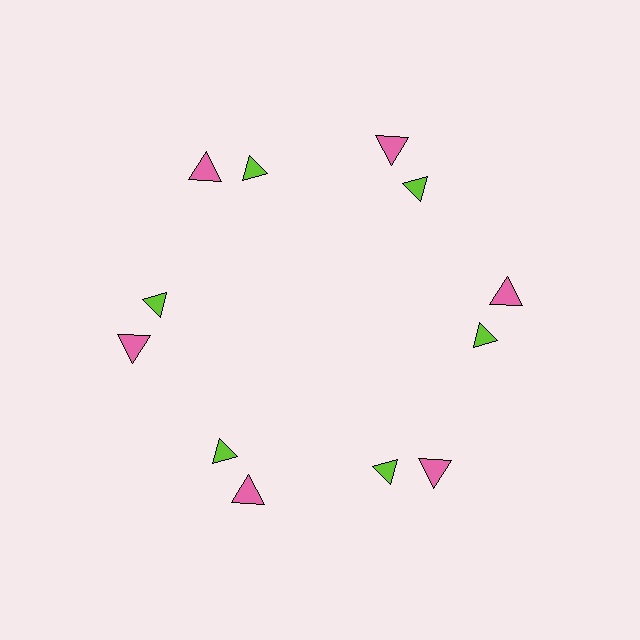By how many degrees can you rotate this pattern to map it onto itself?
The pattern maps onto itself every 60 degrees of rotation.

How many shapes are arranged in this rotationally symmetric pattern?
There are 12 shapes, arranged in 6 groups of 2.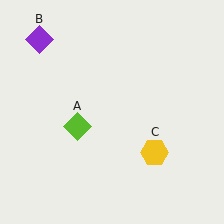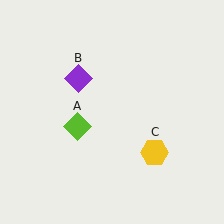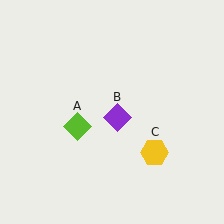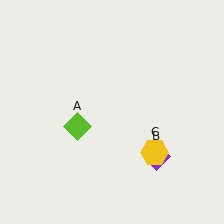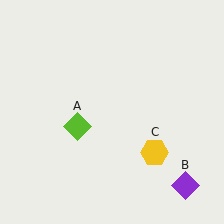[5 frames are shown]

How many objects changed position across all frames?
1 object changed position: purple diamond (object B).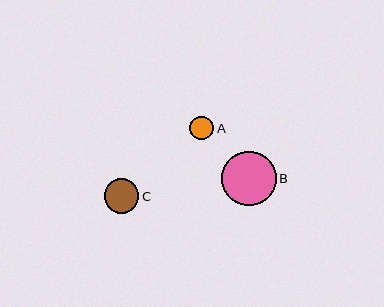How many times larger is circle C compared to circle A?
Circle C is approximately 1.5 times the size of circle A.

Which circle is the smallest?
Circle A is the smallest with a size of approximately 24 pixels.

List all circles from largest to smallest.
From largest to smallest: B, C, A.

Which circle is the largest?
Circle B is the largest with a size of approximately 55 pixels.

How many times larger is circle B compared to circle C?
Circle B is approximately 1.6 times the size of circle C.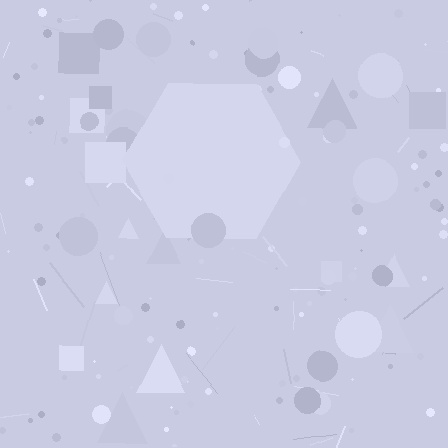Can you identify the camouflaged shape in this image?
The camouflaged shape is a hexagon.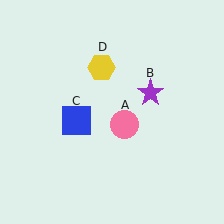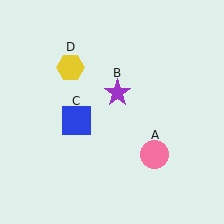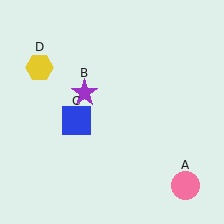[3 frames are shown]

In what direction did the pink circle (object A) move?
The pink circle (object A) moved down and to the right.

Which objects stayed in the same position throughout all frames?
Blue square (object C) remained stationary.